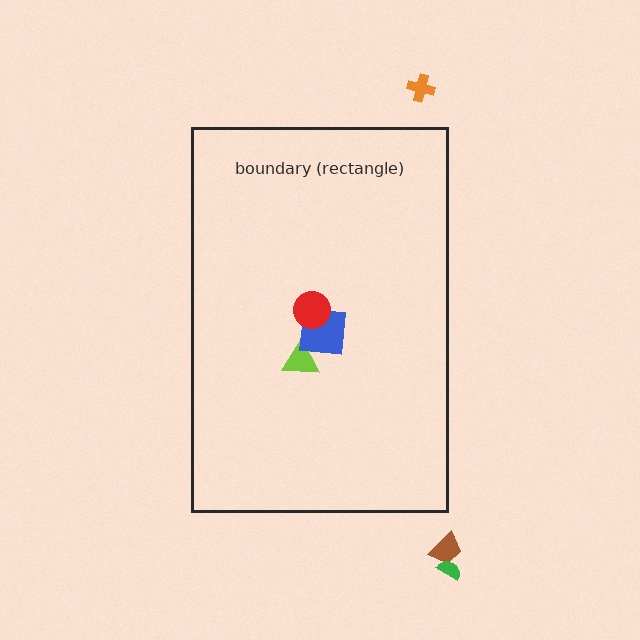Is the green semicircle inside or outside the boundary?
Outside.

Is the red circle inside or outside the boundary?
Inside.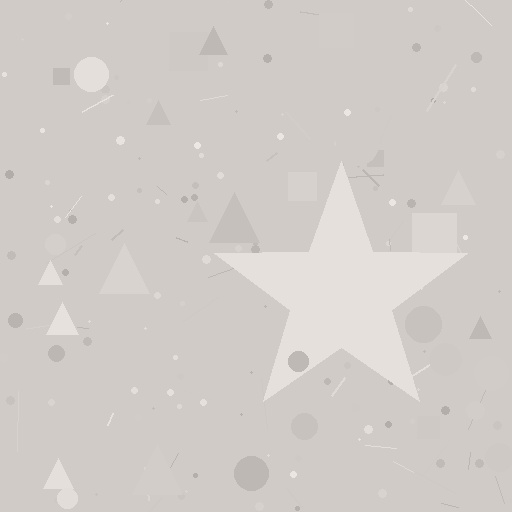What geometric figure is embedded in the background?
A star is embedded in the background.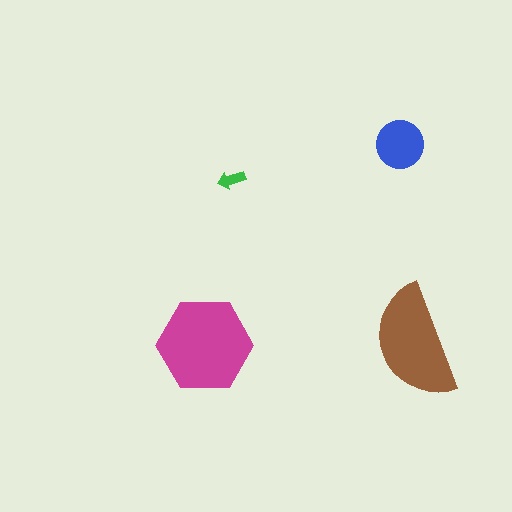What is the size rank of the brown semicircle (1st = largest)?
2nd.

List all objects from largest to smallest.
The magenta hexagon, the brown semicircle, the blue circle, the green arrow.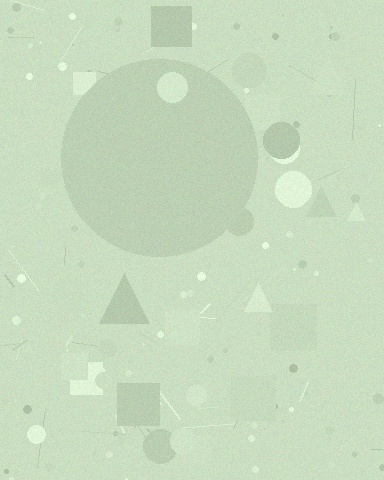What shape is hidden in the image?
A circle is hidden in the image.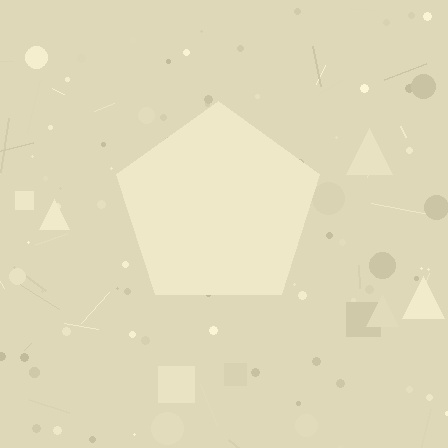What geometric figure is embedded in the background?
A pentagon is embedded in the background.